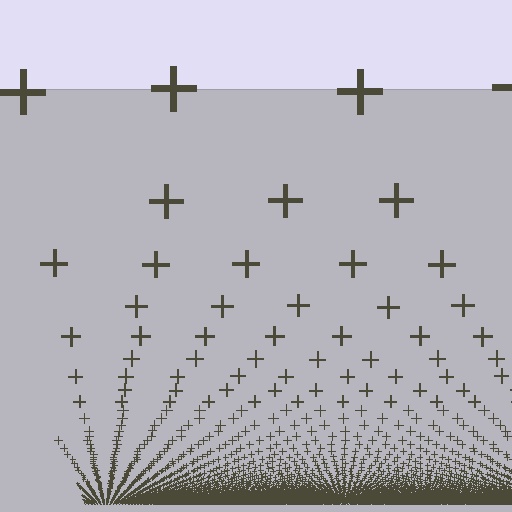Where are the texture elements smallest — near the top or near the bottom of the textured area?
Near the bottom.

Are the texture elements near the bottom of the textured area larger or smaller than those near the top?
Smaller. The gradient is inverted — elements near the bottom are smaller and denser.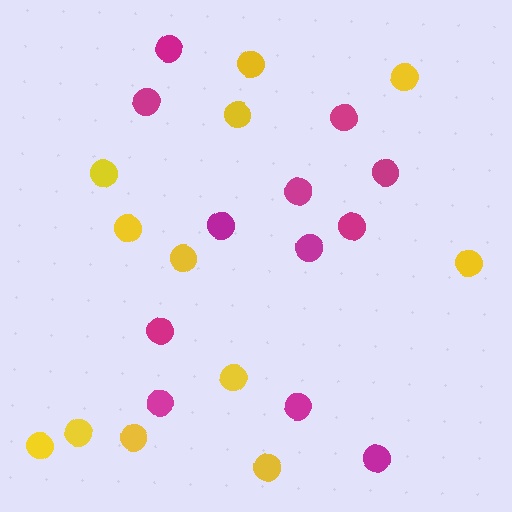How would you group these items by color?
There are 2 groups: one group of magenta circles (12) and one group of yellow circles (12).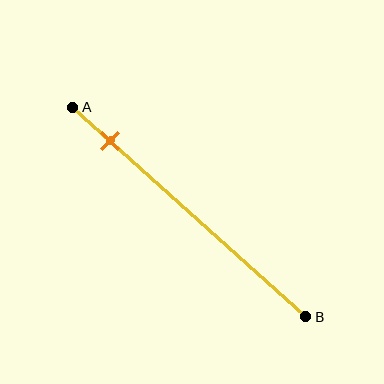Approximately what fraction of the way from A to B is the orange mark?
The orange mark is approximately 15% of the way from A to B.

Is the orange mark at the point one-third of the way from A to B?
No, the mark is at about 15% from A, not at the 33% one-third point.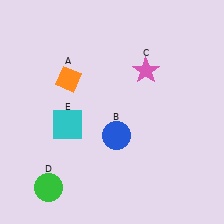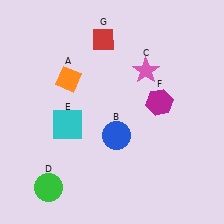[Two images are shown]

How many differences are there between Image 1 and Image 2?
There are 2 differences between the two images.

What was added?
A magenta hexagon (F), a red diamond (G) were added in Image 2.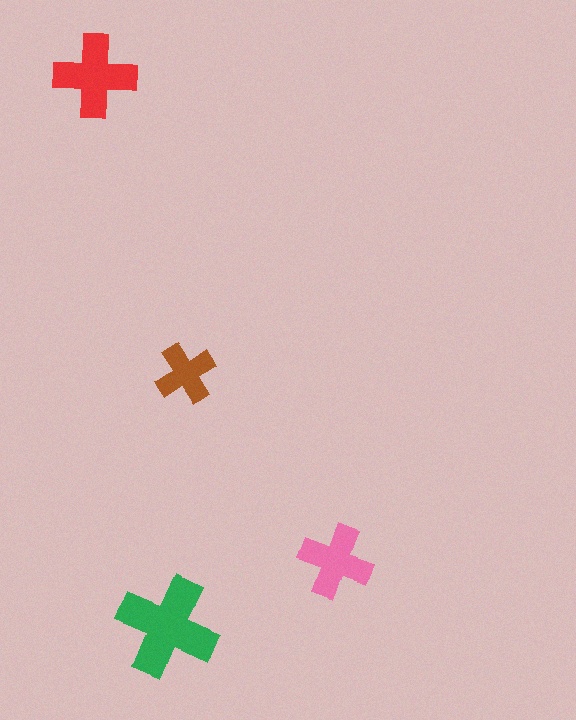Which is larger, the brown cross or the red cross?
The red one.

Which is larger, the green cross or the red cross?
The green one.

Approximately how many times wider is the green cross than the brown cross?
About 1.5 times wider.